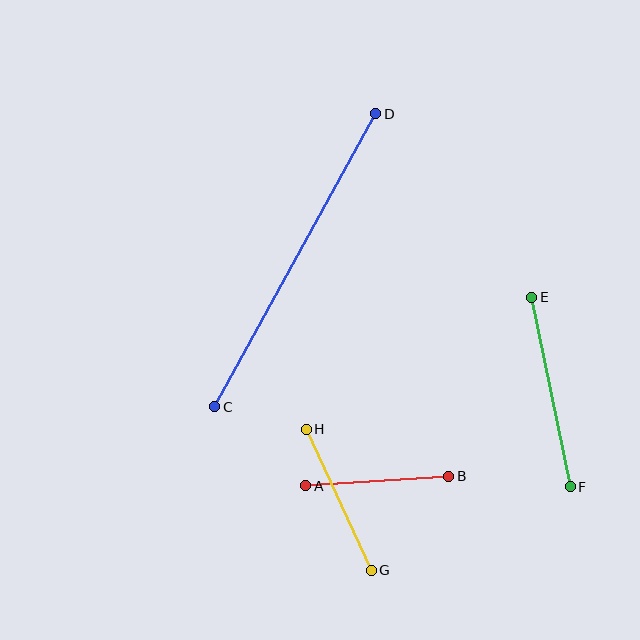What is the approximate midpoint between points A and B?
The midpoint is at approximately (377, 481) pixels.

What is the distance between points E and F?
The distance is approximately 194 pixels.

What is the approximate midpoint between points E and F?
The midpoint is at approximately (551, 392) pixels.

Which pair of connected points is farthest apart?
Points C and D are farthest apart.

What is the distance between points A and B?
The distance is approximately 143 pixels.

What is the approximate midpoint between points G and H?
The midpoint is at approximately (339, 500) pixels.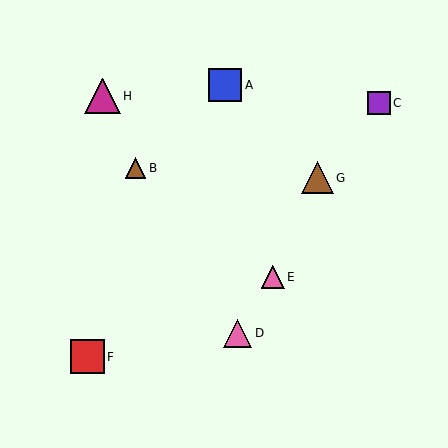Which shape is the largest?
The magenta triangle (labeled H) is the largest.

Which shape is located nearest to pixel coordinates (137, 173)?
The brown triangle (labeled B) at (136, 168) is nearest to that location.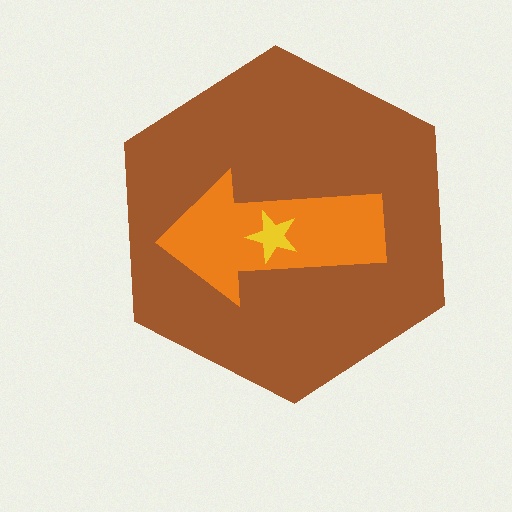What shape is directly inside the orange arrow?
The yellow star.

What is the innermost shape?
The yellow star.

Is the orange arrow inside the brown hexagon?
Yes.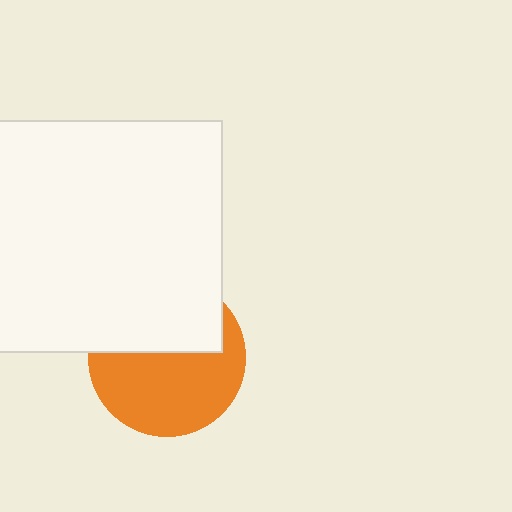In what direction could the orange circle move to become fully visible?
The orange circle could move down. That would shift it out from behind the white rectangle entirely.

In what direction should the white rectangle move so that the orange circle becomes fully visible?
The white rectangle should move up. That is the shortest direction to clear the overlap and leave the orange circle fully visible.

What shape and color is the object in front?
The object in front is a white rectangle.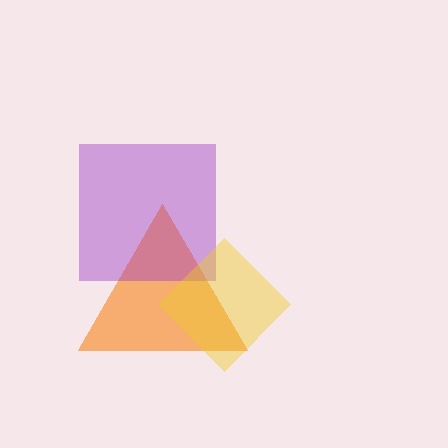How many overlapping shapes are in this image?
There are 3 overlapping shapes in the image.